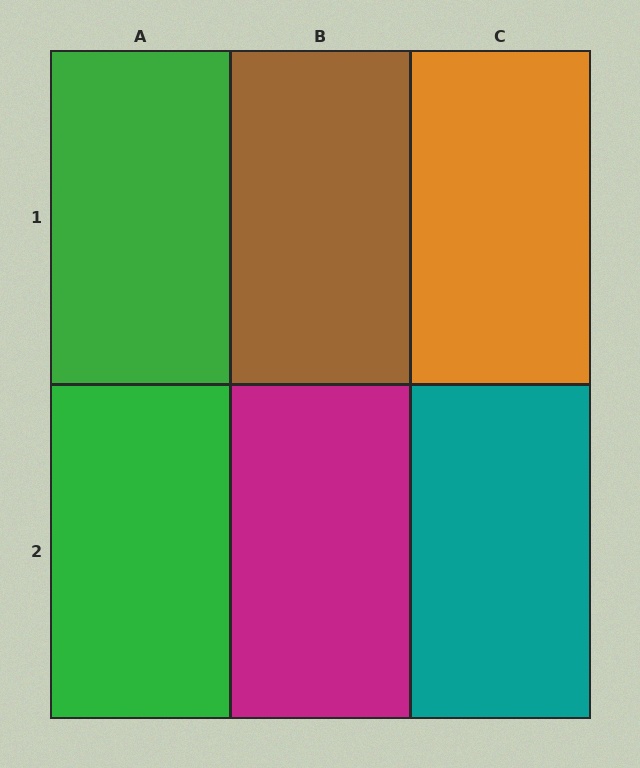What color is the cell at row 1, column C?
Orange.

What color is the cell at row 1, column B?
Brown.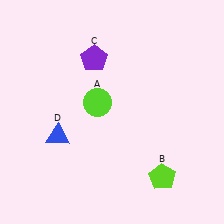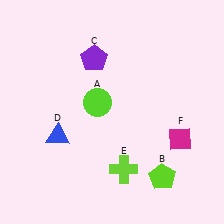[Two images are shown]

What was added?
A lime cross (E), a magenta diamond (F) were added in Image 2.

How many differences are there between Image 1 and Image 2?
There are 2 differences between the two images.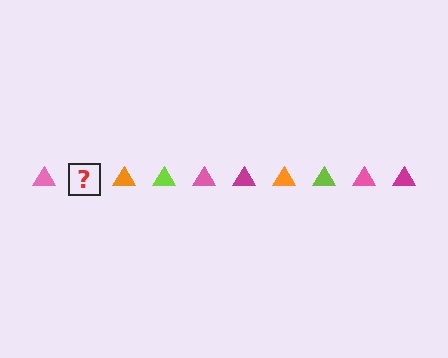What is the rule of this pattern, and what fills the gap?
The rule is that the pattern cycles through pink, magenta, orange, lime triangles. The gap should be filled with a magenta triangle.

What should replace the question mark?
The question mark should be replaced with a magenta triangle.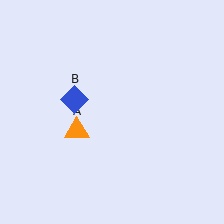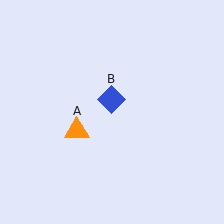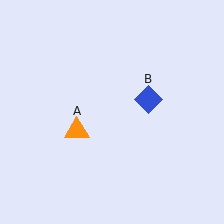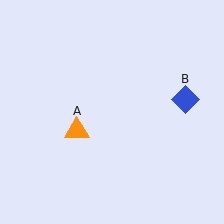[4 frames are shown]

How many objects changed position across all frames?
1 object changed position: blue diamond (object B).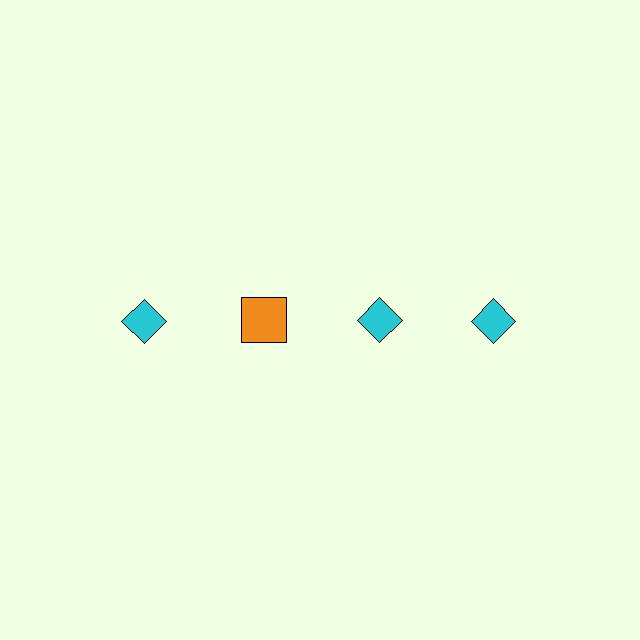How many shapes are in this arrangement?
There are 4 shapes arranged in a grid pattern.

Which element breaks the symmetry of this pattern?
The orange square in the top row, second from left column breaks the symmetry. All other shapes are cyan diamonds.